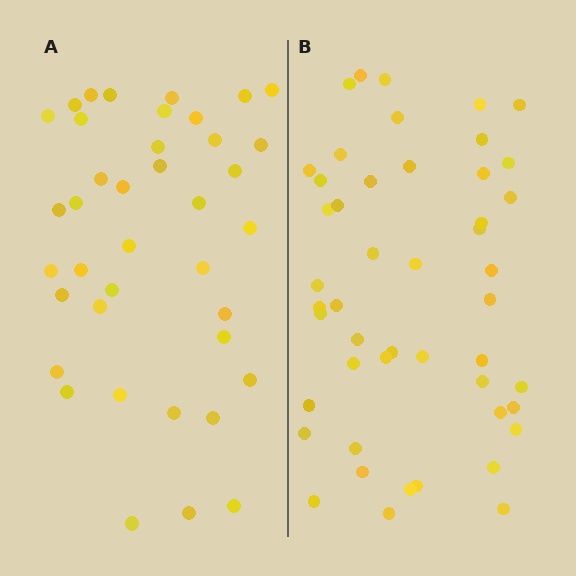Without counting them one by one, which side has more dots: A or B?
Region B (the right region) has more dots.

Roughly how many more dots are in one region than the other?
Region B has roughly 8 or so more dots than region A.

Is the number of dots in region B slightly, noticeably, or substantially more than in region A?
Region B has only slightly more — the two regions are fairly close. The ratio is roughly 1.2 to 1.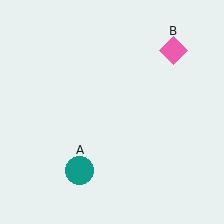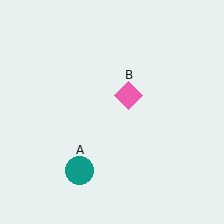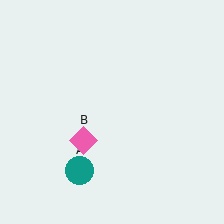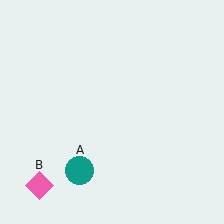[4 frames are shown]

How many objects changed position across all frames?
1 object changed position: pink diamond (object B).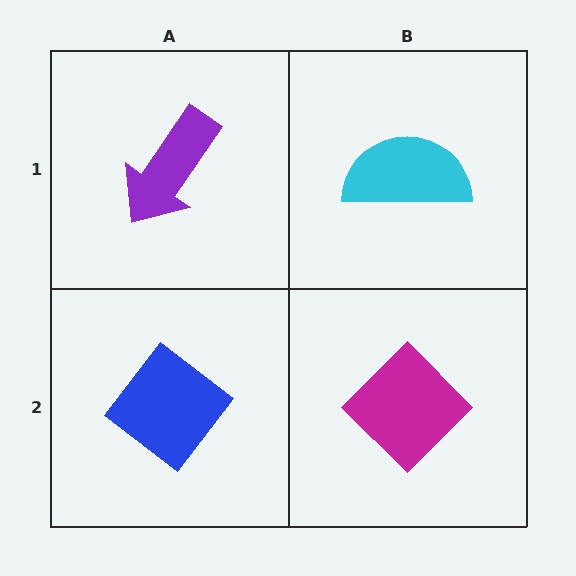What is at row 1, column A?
A purple arrow.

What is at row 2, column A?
A blue diamond.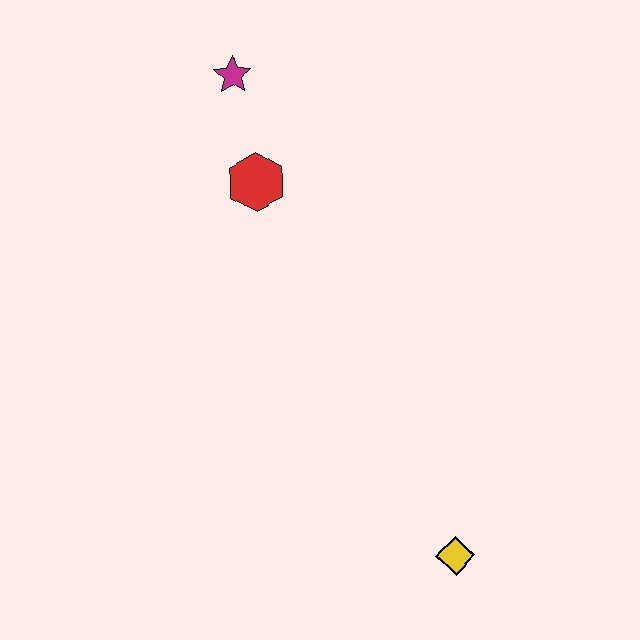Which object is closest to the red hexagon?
The magenta star is closest to the red hexagon.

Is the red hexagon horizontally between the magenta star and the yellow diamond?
Yes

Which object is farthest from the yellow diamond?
The magenta star is farthest from the yellow diamond.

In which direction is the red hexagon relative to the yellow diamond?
The red hexagon is above the yellow diamond.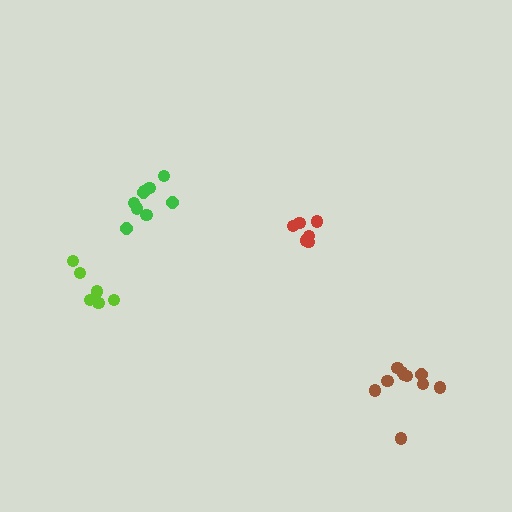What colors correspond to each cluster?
The clusters are colored: lime, red, green, brown.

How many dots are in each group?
Group 1: 6 dots, Group 2: 6 dots, Group 3: 9 dots, Group 4: 10 dots (31 total).